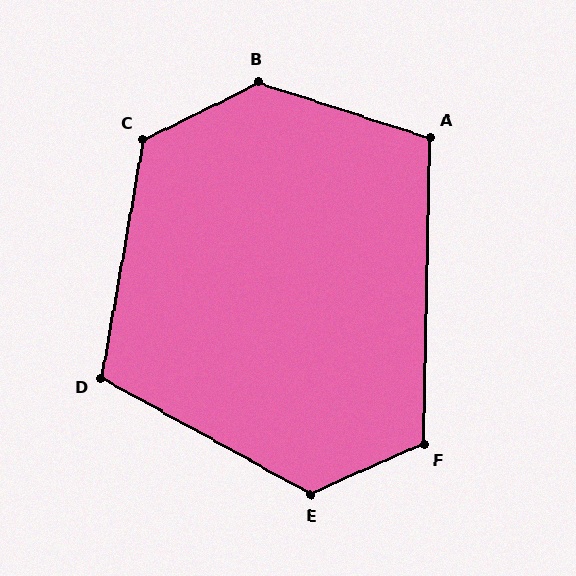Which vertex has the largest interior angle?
B, at approximately 136 degrees.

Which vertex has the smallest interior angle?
A, at approximately 106 degrees.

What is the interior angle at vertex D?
Approximately 109 degrees (obtuse).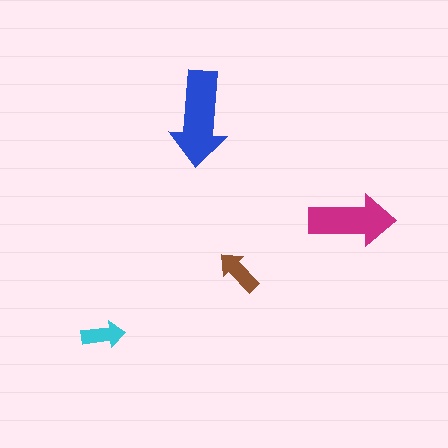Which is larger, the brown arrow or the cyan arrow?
The brown one.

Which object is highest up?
The blue arrow is topmost.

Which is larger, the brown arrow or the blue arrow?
The blue one.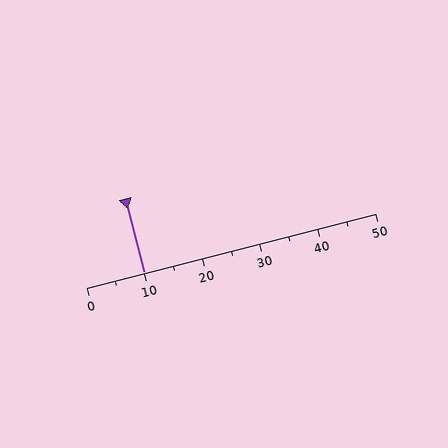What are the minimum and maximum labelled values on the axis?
The axis runs from 0 to 50.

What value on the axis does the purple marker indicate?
The marker indicates approximately 10.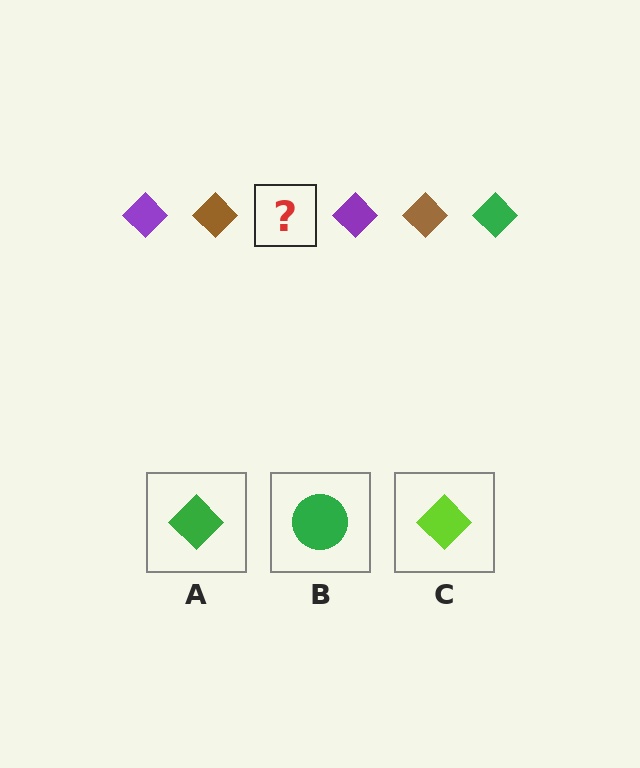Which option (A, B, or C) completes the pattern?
A.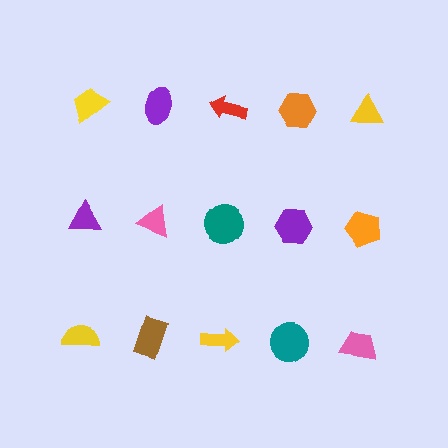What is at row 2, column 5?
An orange pentagon.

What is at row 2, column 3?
A teal circle.